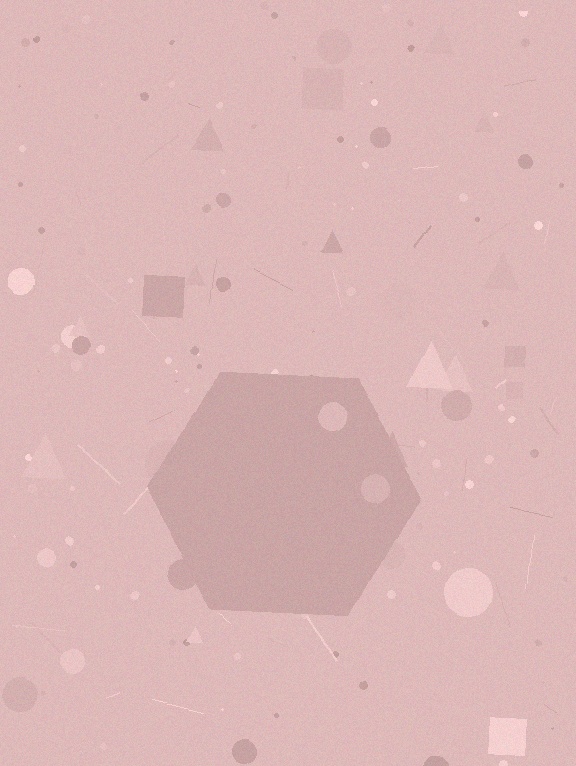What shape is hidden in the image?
A hexagon is hidden in the image.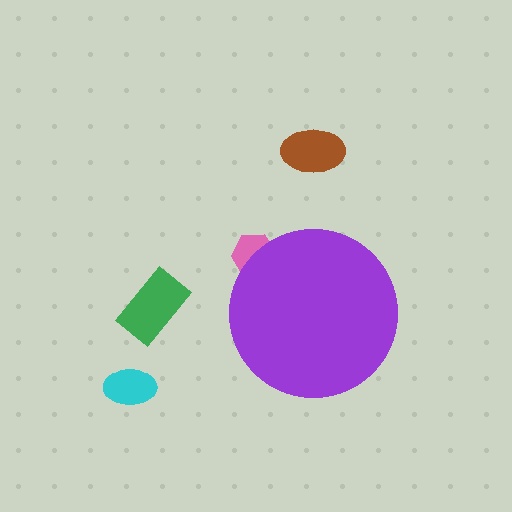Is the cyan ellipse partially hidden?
No, the cyan ellipse is fully visible.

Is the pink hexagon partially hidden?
Yes, the pink hexagon is partially hidden behind the purple circle.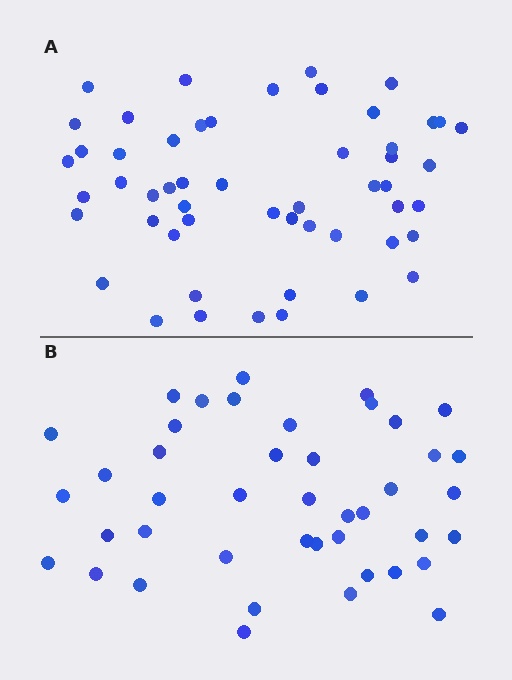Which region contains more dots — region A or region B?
Region A (the top region) has more dots.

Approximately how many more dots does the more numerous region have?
Region A has roughly 10 or so more dots than region B.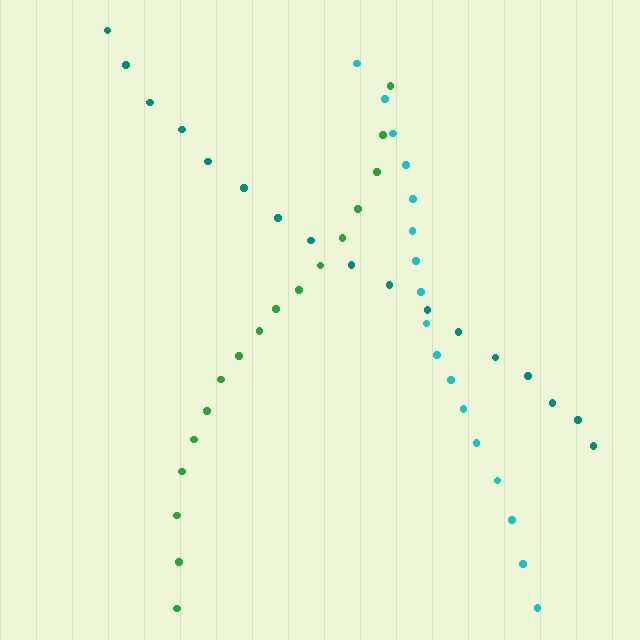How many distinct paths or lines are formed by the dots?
There are 3 distinct paths.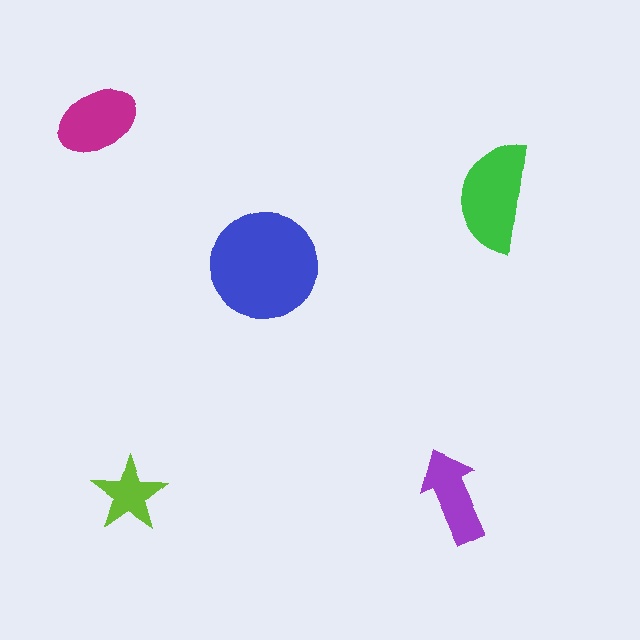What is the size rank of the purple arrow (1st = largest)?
4th.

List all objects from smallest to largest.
The lime star, the purple arrow, the magenta ellipse, the green semicircle, the blue circle.